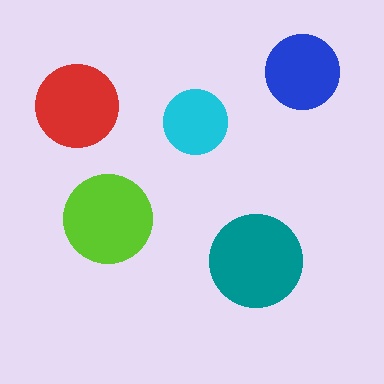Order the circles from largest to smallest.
the teal one, the lime one, the red one, the blue one, the cyan one.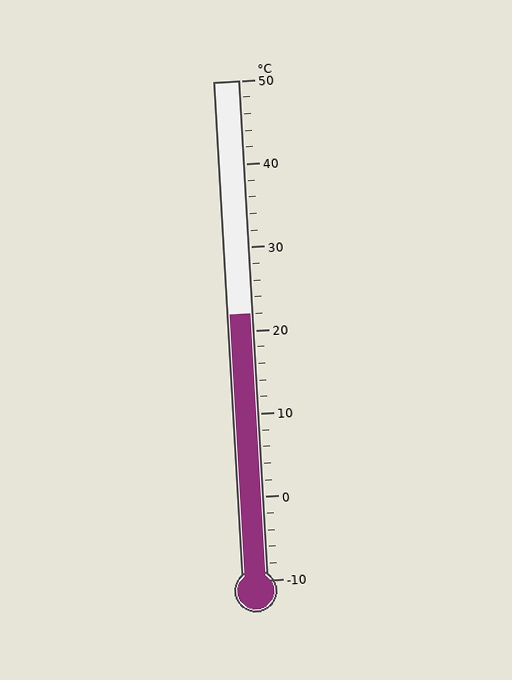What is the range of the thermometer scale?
The thermometer scale ranges from -10°C to 50°C.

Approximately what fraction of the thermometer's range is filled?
The thermometer is filled to approximately 55% of its range.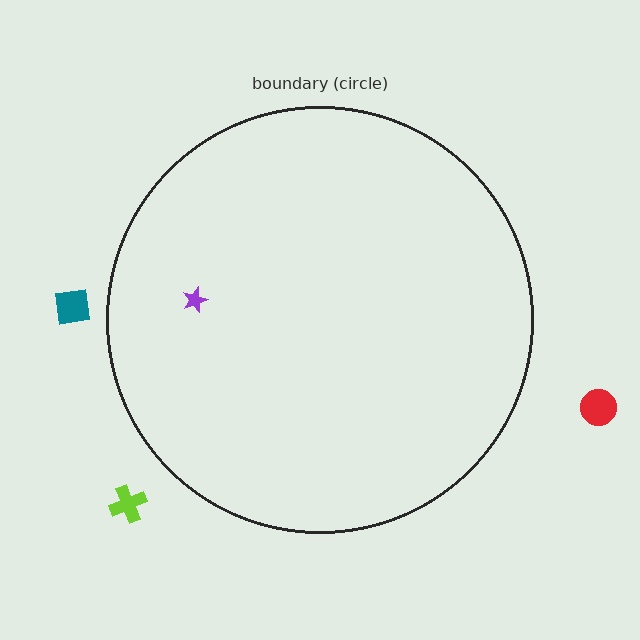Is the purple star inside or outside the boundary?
Inside.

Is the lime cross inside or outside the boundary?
Outside.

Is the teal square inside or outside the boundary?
Outside.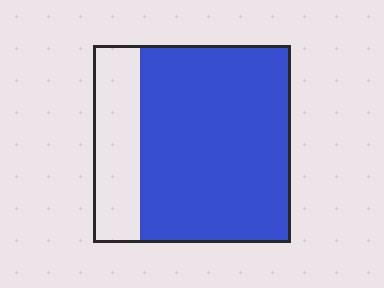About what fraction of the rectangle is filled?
About three quarters (3/4).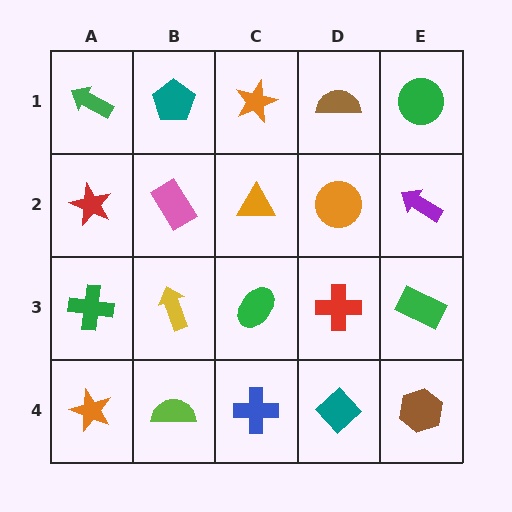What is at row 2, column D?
An orange circle.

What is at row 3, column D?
A red cross.